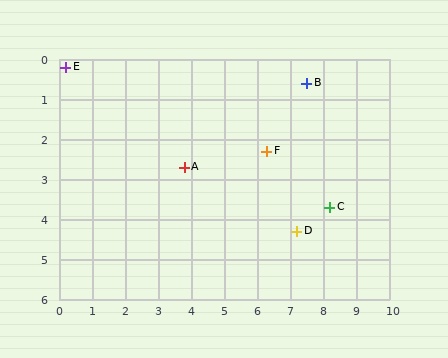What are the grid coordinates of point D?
Point D is at approximately (7.2, 4.3).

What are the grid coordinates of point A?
Point A is at approximately (3.8, 2.7).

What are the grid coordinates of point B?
Point B is at approximately (7.5, 0.6).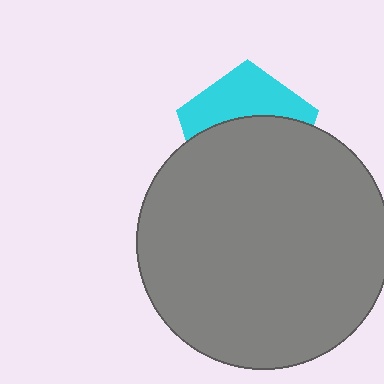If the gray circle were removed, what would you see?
You would see the complete cyan pentagon.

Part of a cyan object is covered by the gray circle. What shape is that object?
It is a pentagon.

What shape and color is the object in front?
The object in front is a gray circle.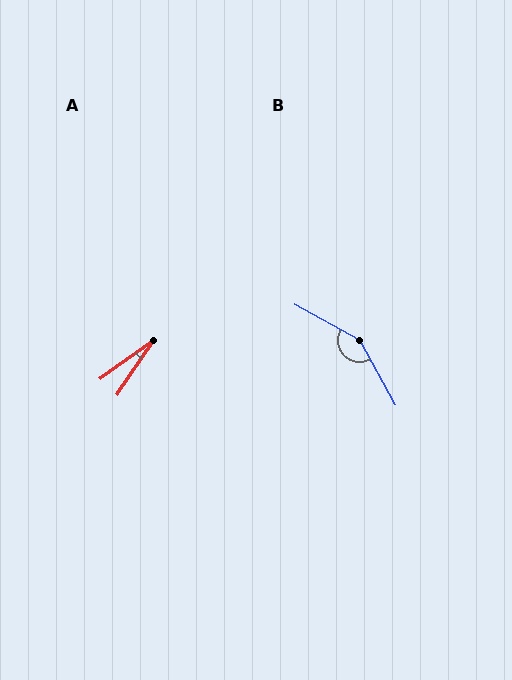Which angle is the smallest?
A, at approximately 21 degrees.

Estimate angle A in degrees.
Approximately 21 degrees.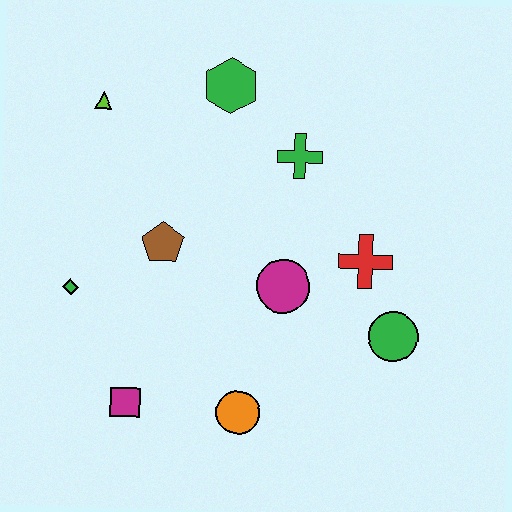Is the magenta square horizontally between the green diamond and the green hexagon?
Yes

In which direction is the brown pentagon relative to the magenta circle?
The brown pentagon is to the left of the magenta circle.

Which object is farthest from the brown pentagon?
The green circle is farthest from the brown pentagon.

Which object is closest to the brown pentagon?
The green diamond is closest to the brown pentagon.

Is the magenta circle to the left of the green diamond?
No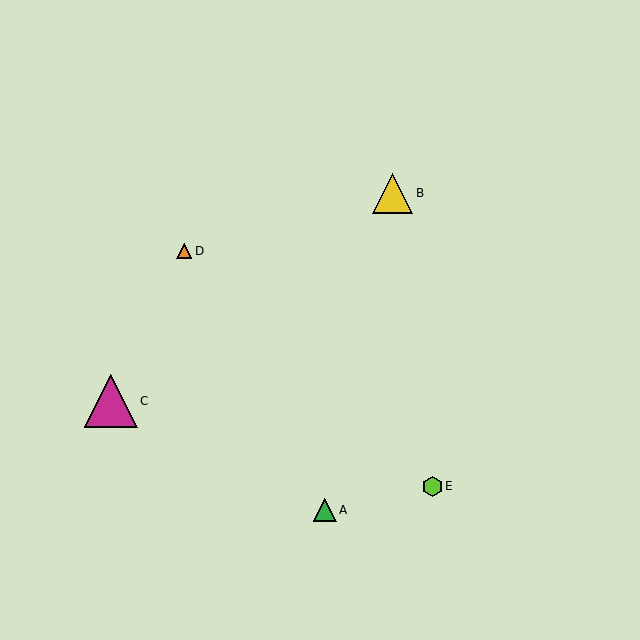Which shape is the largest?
The magenta triangle (labeled C) is the largest.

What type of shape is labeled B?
Shape B is a yellow triangle.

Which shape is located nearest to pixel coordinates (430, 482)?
The lime hexagon (labeled E) at (432, 486) is nearest to that location.